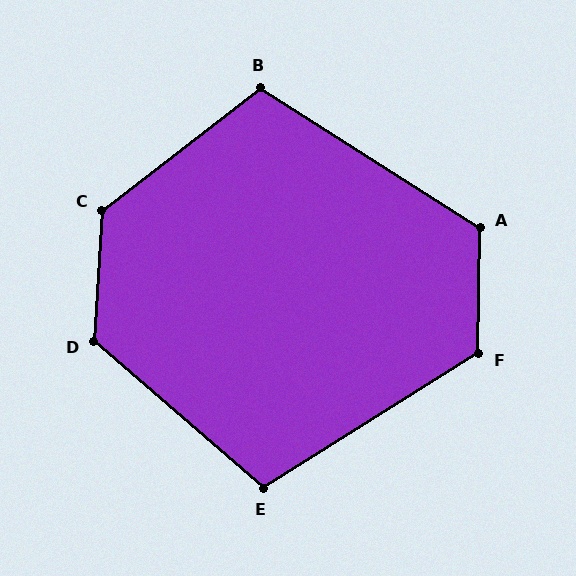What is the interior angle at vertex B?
Approximately 110 degrees (obtuse).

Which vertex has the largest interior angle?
C, at approximately 131 degrees.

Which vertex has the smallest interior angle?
E, at approximately 107 degrees.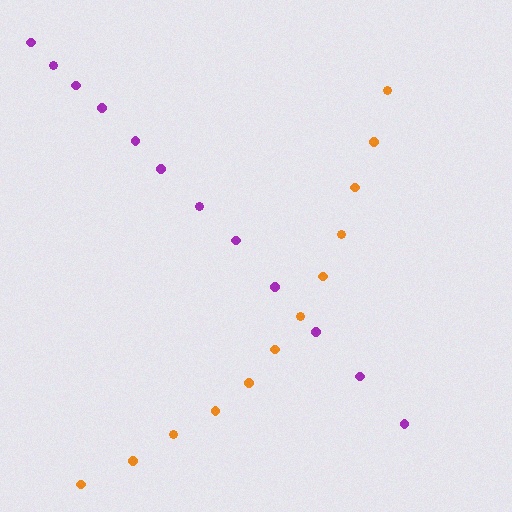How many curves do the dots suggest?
There are 2 distinct paths.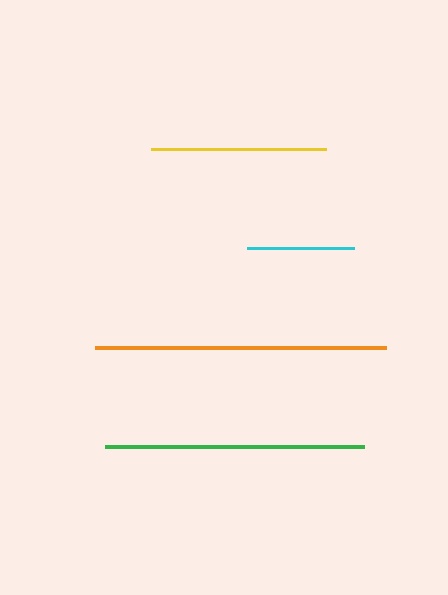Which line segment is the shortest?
The cyan line is the shortest at approximately 107 pixels.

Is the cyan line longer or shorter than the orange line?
The orange line is longer than the cyan line.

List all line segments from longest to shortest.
From longest to shortest: orange, green, yellow, cyan.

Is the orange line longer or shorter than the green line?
The orange line is longer than the green line.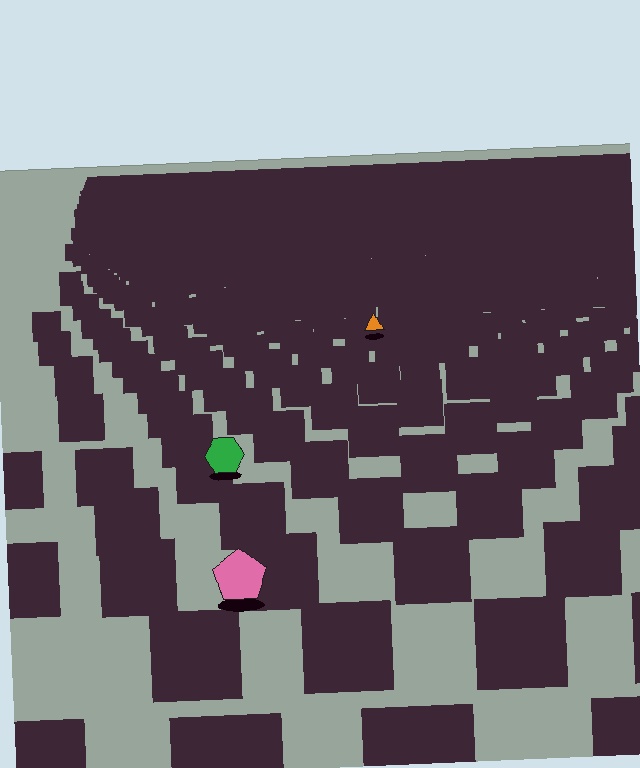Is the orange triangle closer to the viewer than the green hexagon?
No. The green hexagon is closer — you can tell from the texture gradient: the ground texture is coarser near it.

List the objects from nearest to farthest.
From nearest to farthest: the pink pentagon, the green hexagon, the orange triangle.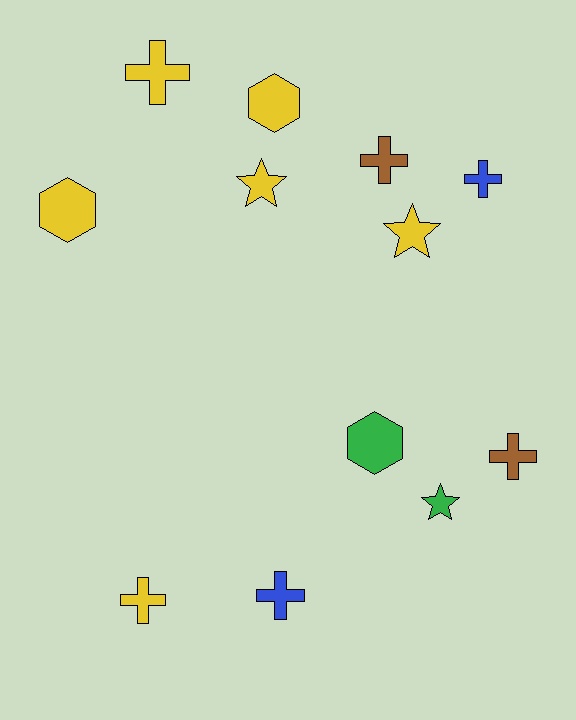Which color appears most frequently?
Yellow, with 6 objects.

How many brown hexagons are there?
There are no brown hexagons.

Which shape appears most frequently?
Cross, with 6 objects.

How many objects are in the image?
There are 12 objects.